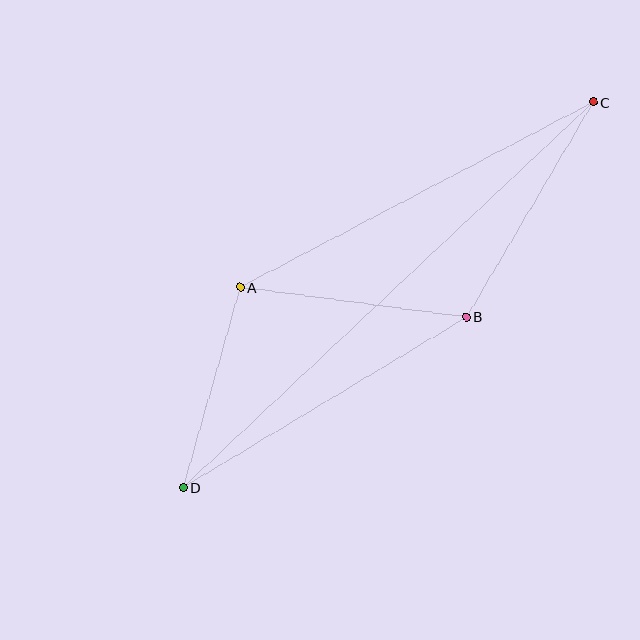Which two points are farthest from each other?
Points C and D are farthest from each other.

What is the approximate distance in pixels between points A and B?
The distance between A and B is approximately 228 pixels.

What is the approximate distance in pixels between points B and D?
The distance between B and D is approximately 331 pixels.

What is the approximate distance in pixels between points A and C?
The distance between A and C is approximately 399 pixels.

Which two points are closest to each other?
Points A and D are closest to each other.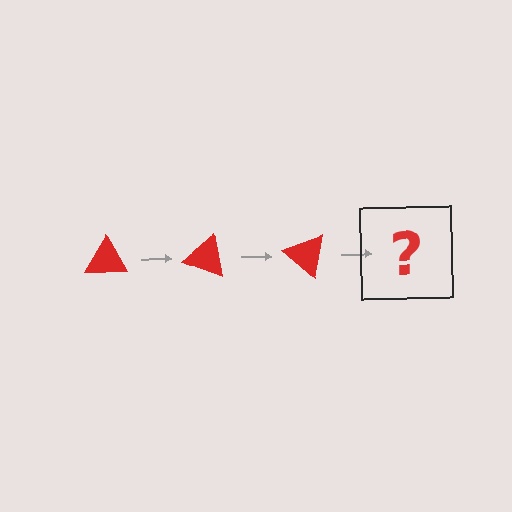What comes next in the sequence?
The next element should be a red triangle rotated 60 degrees.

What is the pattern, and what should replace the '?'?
The pattern is that the triangle rotates 20 degrees each step. The '?' should be a red triangle rotated 60 degrees.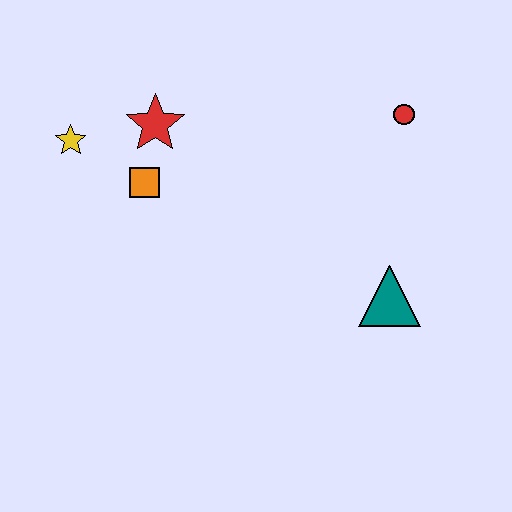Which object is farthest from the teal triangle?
The yellow star is farthest from the teal triangle.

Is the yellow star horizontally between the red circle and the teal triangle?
No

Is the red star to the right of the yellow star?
Yes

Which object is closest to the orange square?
The red star is closest to the orange square.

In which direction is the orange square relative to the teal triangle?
The orange square is to the left of the teal triangle.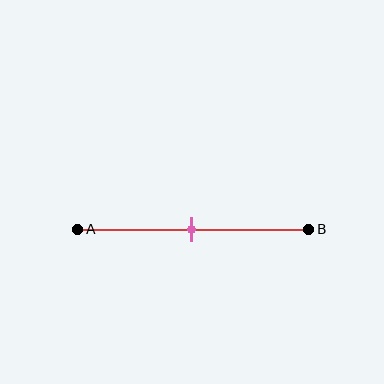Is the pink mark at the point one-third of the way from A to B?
No, the mark is at about 50% from A, not at the 33% one-third point.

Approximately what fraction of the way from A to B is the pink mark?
The pink mark is approximately 50% of the way from A to B.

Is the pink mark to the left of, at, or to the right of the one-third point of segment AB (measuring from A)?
The pink mark is to the right of the one-third point of segment AB.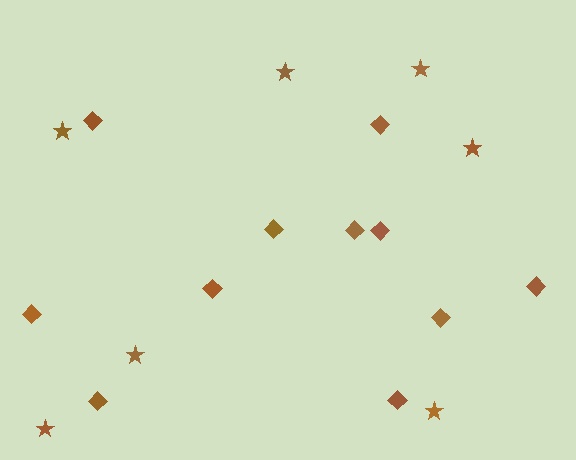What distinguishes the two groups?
There are 2 groups: one group of diamonds (11) and one group of stars (7).